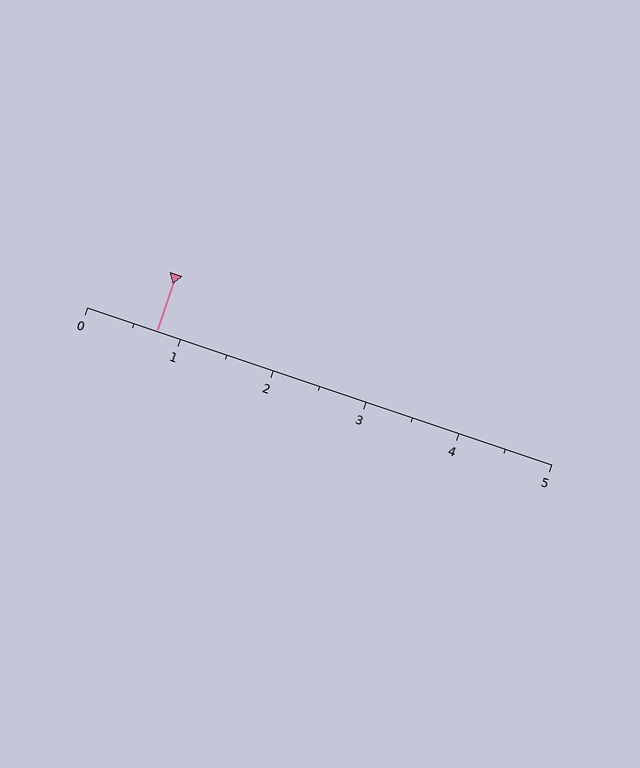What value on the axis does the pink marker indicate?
The marker indicates approximately 0.8.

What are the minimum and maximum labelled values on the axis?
The axis runs from 0 to 5.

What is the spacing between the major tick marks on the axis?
The major ticks are spaced 1 apart.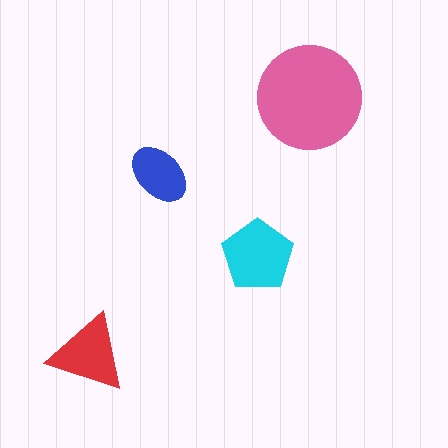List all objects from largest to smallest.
The pink circle, the cyan pentagon, the red triangle, the blue ellipse.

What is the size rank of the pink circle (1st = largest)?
1st.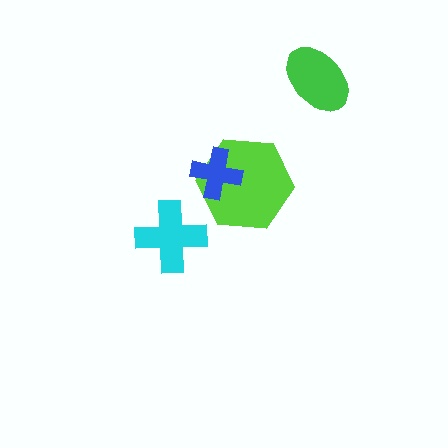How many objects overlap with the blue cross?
1 object overlaps with the blue cross.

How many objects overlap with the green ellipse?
0 objects overlap with the green ellipse.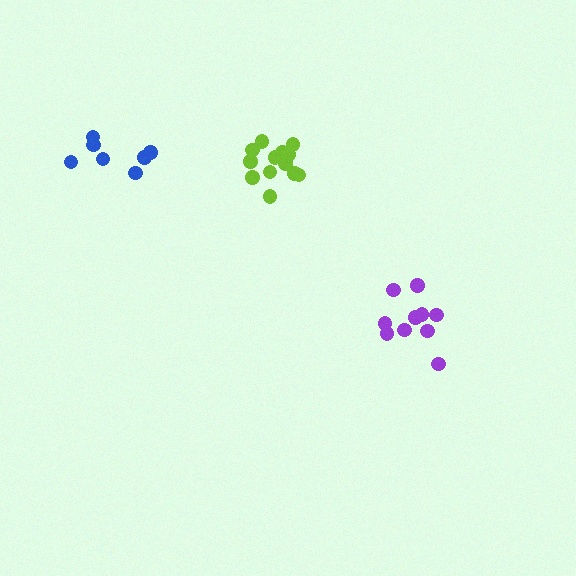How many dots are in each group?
Group 1: 10 dots, Group 2: 7 dots, Group 3: 13 dots (30 total).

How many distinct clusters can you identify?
There are 3 distinct clusters.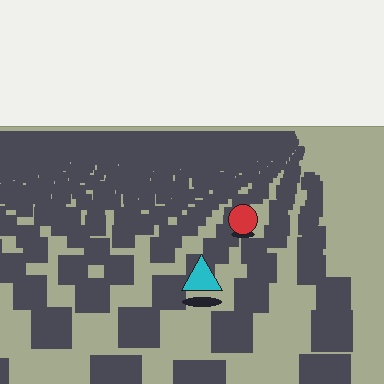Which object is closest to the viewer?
The cyan triangle is closest. The texture marks near it are larger and more spread out.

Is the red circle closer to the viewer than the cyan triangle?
No. The cyan triangle is closer — you can tell from the texture gradient: the ground texture is coarser near it.